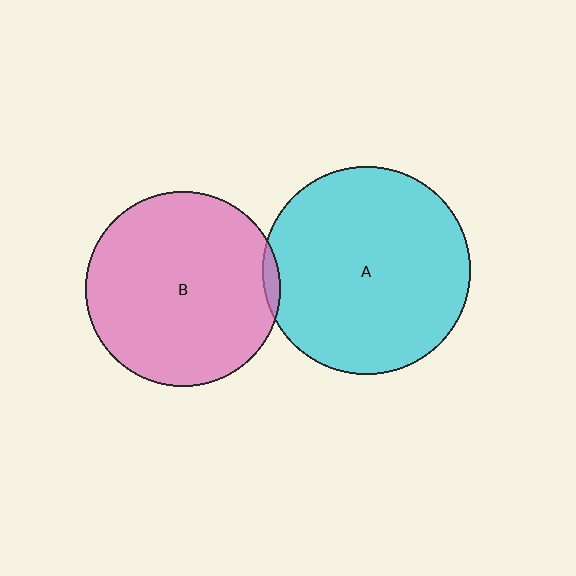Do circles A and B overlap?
Yes.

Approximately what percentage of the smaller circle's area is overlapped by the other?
Approximately 5%.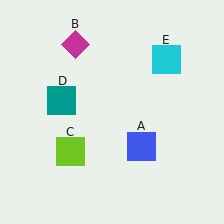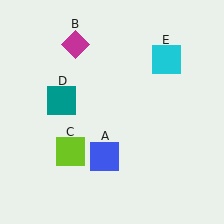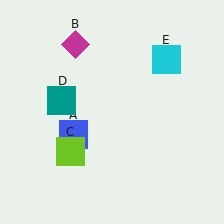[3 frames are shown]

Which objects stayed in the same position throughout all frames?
Magenta diamond (object B) and lime square (object C) and teal square (object D) and cyan square (object E) remained stationary.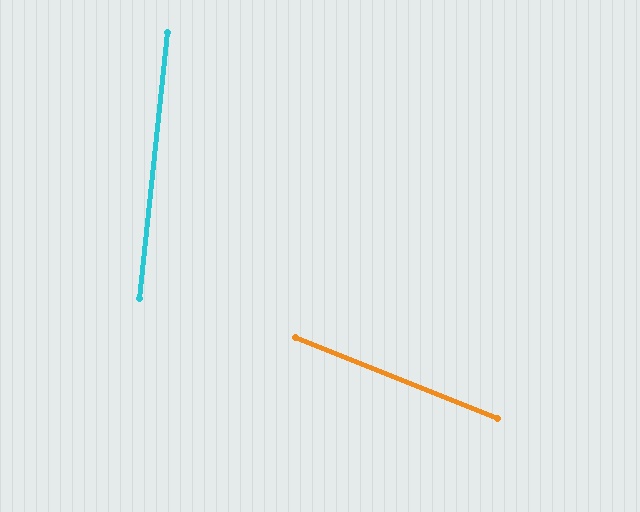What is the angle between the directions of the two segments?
Approximately 74 degrees.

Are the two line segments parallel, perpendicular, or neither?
Neither parallel nor perpendicular — they differ by about 74°.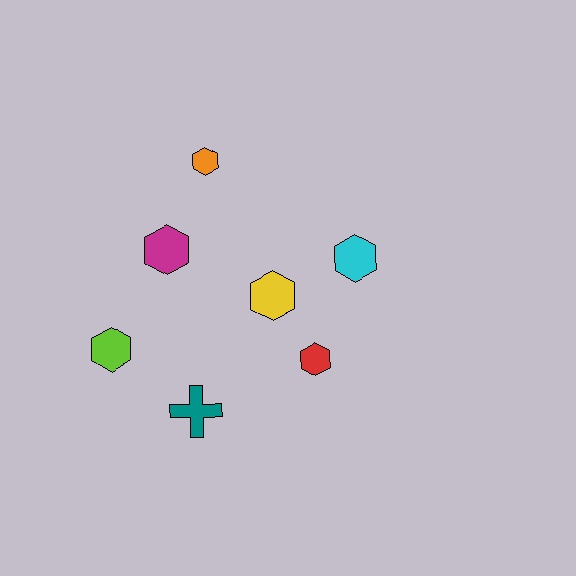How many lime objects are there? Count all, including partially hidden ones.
There is 1 lime object.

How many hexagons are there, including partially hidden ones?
There are 6 hexagons.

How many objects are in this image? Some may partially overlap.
There are 7 objects.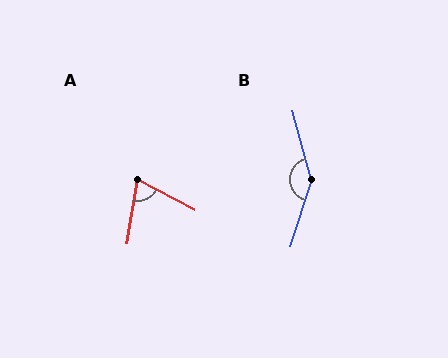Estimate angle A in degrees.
Approximately 71 degrees.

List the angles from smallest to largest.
A (71°), B (147°).